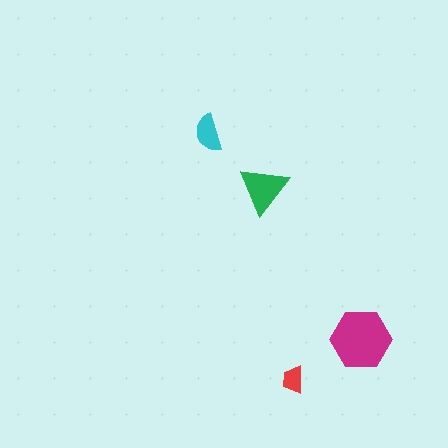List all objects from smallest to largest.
The red trapezoid, the cyan semicircle, the green triangle, the magenta hexagon.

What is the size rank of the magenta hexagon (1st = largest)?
1st.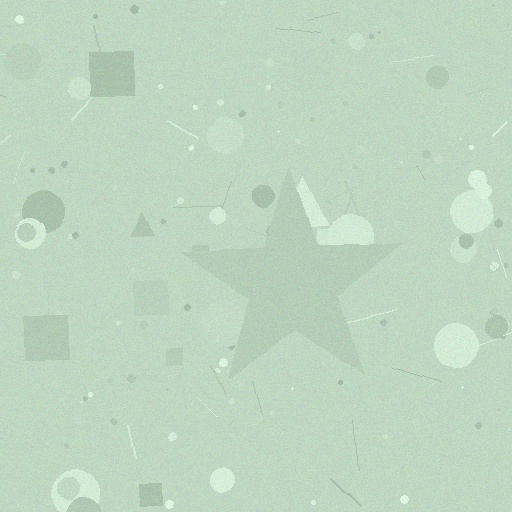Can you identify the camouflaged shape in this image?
The camouflaged shape is a star.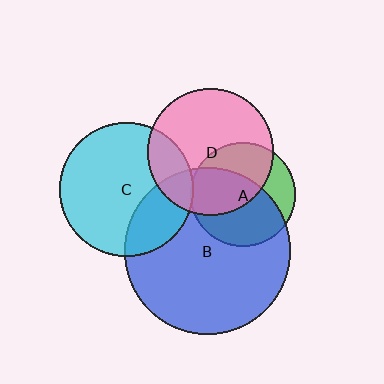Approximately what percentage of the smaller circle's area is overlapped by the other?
Approximately 65%.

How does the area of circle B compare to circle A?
Approximately 2.5 times.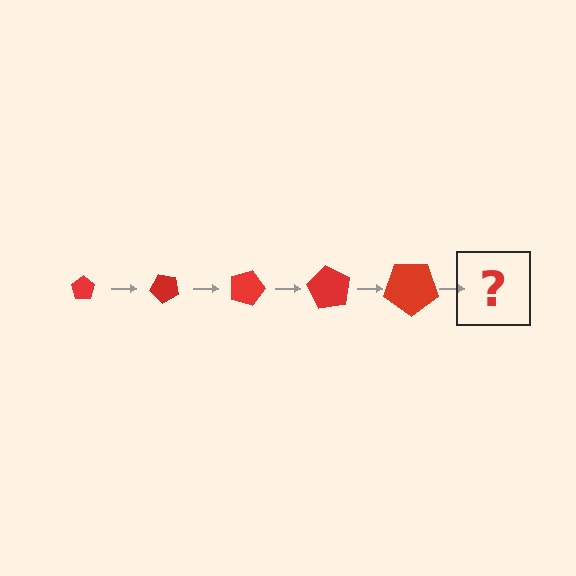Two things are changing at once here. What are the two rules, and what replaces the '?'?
The two rules are that the pentagon grows larger each step and it rotates 45 degrees each step. The '?' should be a pentagon, larger than the previous one and rotated 225 degrees from the start.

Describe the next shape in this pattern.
It should be a pentagon, larger than the previous one and rotated 225 degrees from the start.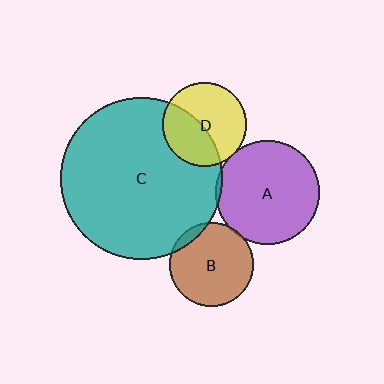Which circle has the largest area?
Circle C (teal).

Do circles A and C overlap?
Yes.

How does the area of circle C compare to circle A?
Approximately 2.5 times.